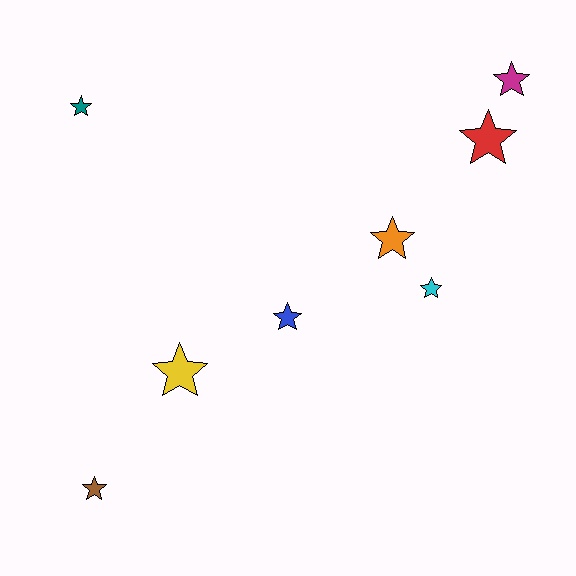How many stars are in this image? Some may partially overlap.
There are 8 stars.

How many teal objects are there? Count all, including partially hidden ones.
There is 1 teal object.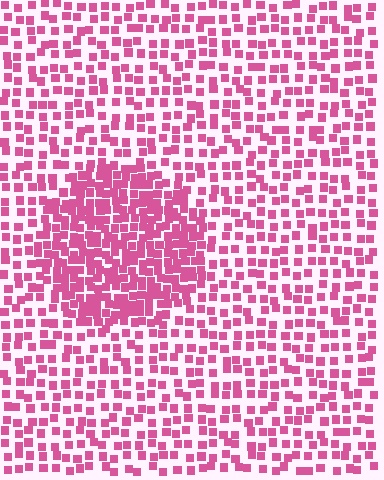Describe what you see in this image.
The image contains small pink elements arranged at two different densities. A circle-shaped region is visible where the elements are more densely packed than the surrounding area.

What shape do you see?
I see a circle.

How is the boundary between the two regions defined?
The boundary is defined by a change in element density (approximately 2.0x ratio). All elements are the same color, size, and shape.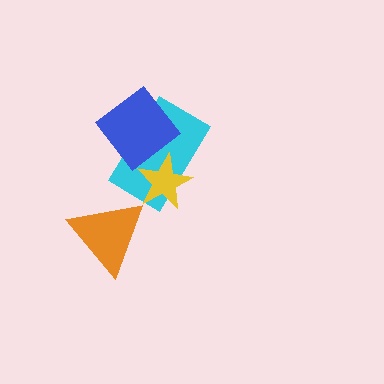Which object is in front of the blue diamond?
The yellow star is in front of the blue diamond.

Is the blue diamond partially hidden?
Yes, it is partially covered by another shape.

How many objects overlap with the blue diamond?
2 objects overlap with the blue diamond.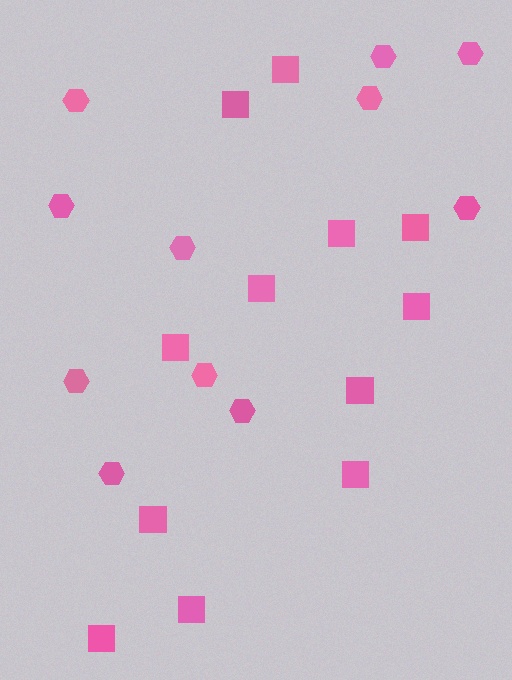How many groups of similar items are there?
There are 2 groups: one group of squares (12) and one group of hexagons (11).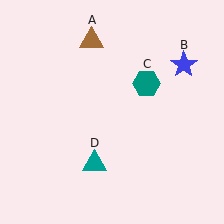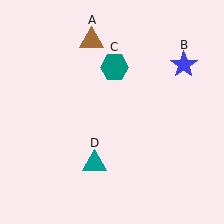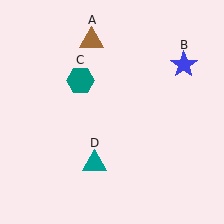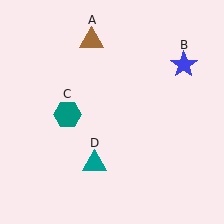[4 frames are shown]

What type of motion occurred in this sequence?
The teal hexagon (object C) rotated counterclockwise around the center of the scene.